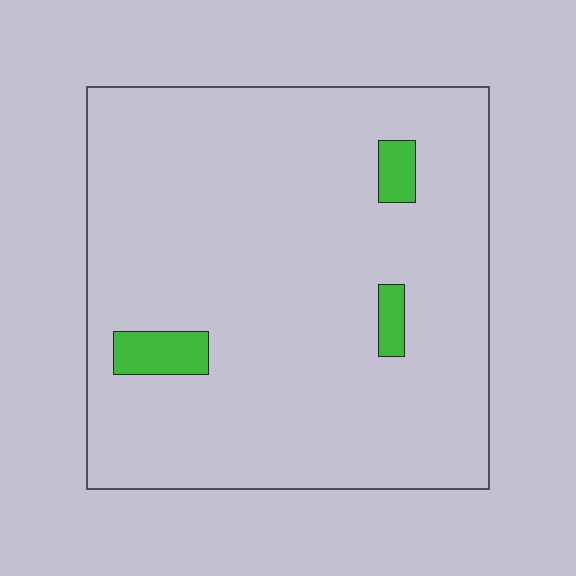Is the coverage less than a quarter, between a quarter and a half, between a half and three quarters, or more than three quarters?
Less than a quarter.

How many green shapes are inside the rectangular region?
3.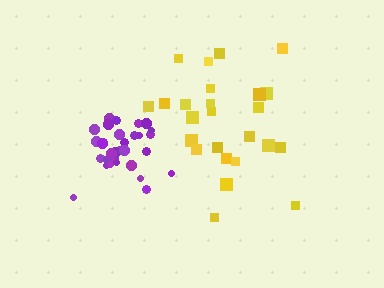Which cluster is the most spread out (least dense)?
Yellow.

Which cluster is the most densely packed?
Purple.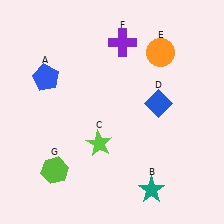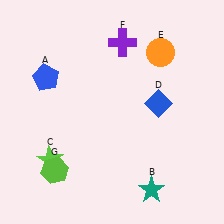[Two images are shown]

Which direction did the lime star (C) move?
The lime star (C) moved left.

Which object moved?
The lime star (C) moved left.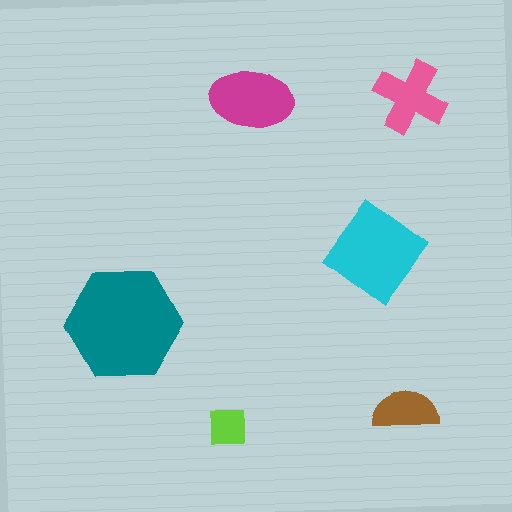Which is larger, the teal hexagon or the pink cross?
The teal hexagon.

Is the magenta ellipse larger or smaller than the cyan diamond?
Smaller.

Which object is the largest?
The teal hexagon.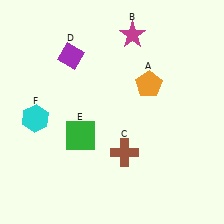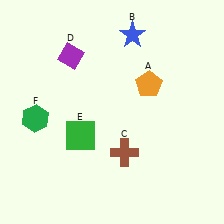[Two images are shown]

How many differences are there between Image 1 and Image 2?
There are 2 differences between the two images.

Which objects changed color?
B changed from magenta to blue. F changed from cyan to green.